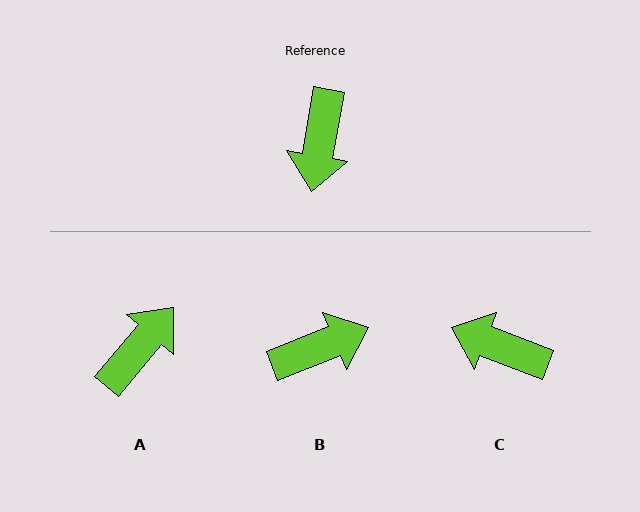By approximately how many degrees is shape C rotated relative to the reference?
Approximately 101 degrees clockwise.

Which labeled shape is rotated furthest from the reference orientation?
A, about 150 degrees away.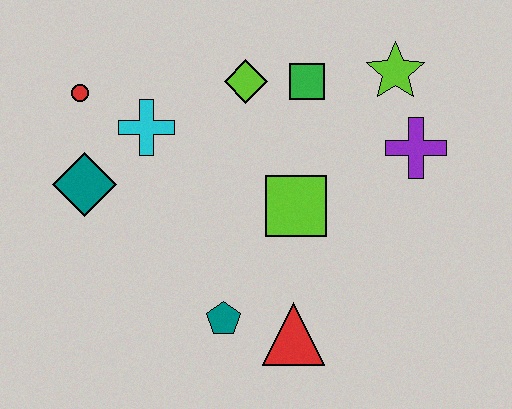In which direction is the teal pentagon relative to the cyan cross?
The teal pentagon is below the cyan cross.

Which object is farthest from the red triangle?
The red circle is farthest from the red triangle.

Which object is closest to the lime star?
The purple cross is closest to the lime star.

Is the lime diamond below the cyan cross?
No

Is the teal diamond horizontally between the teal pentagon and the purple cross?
No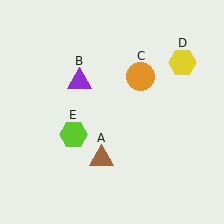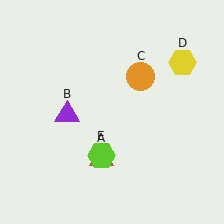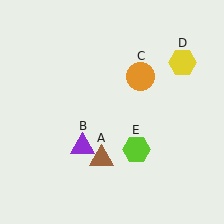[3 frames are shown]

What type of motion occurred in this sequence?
The purple triangle (object B), lime hexagon (object E) rotated counterclockwise around the center of the scene.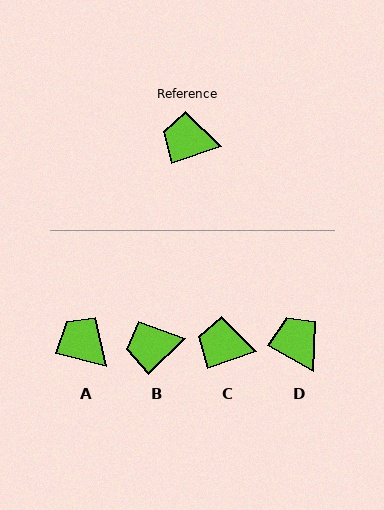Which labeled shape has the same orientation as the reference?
C.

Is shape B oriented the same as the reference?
No, it is off by about 25 degrees.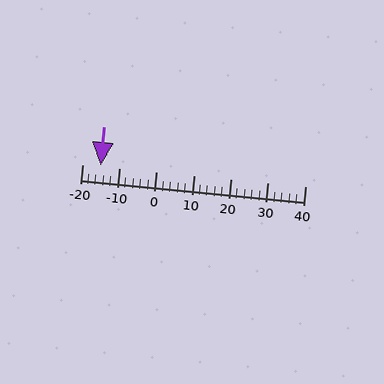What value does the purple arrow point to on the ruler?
The purple arrow points to approximately -15.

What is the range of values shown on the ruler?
The ruler shows values from -20 to 40.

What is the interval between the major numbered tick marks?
The major tick marks are spaced 10 units apart.